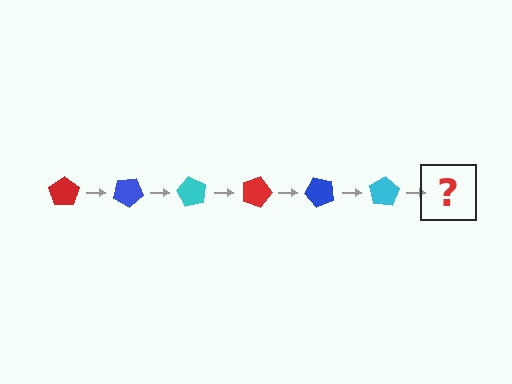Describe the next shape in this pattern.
It should be a red pentagon, rotated 180 degrees from the start.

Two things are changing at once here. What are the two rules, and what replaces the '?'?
The two rules are that it rotates 30 degrees each step and the color cycles through red, blue, and cyan. The '?' should be a red pentagon, rotated 180 degrees from the start.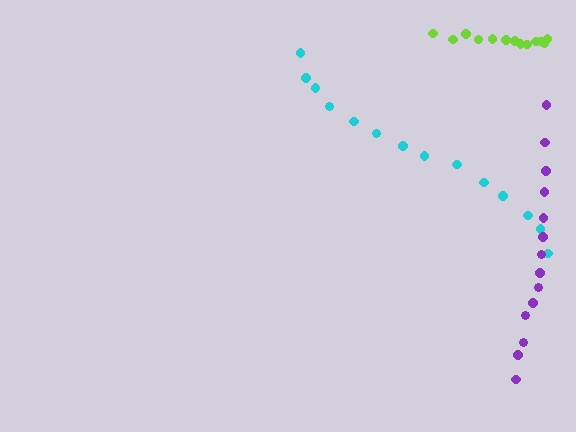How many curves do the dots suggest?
There are 3 distinct paths.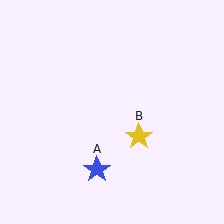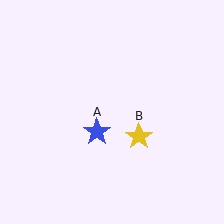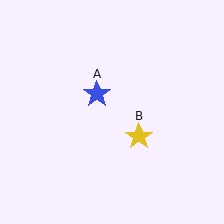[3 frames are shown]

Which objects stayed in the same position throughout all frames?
Yellow star (object B) remained stationary.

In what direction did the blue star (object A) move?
The blue star (object A) moved up.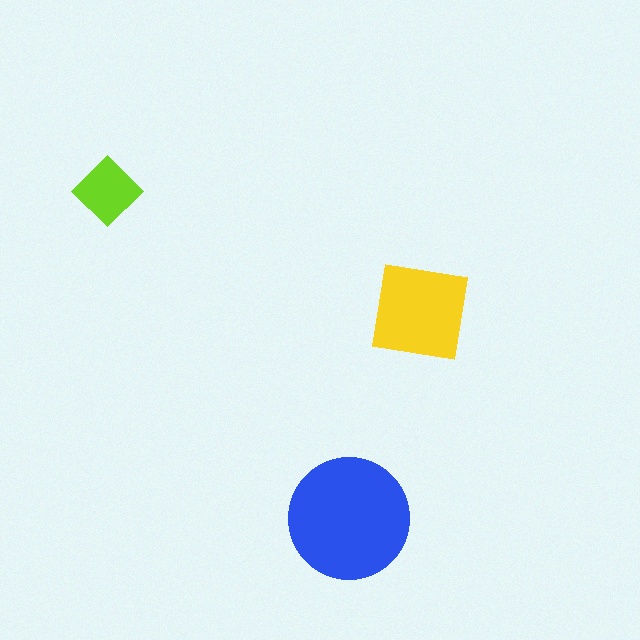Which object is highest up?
The lime diamond is topmost.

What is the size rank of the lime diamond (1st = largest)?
3rd.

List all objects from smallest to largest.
The lime diamond, the yellow square, the blue circle.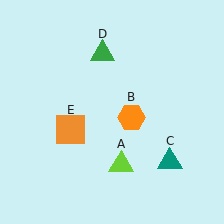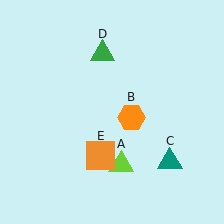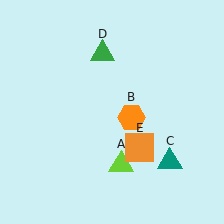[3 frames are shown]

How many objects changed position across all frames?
1 object changed position: orange square (object E).